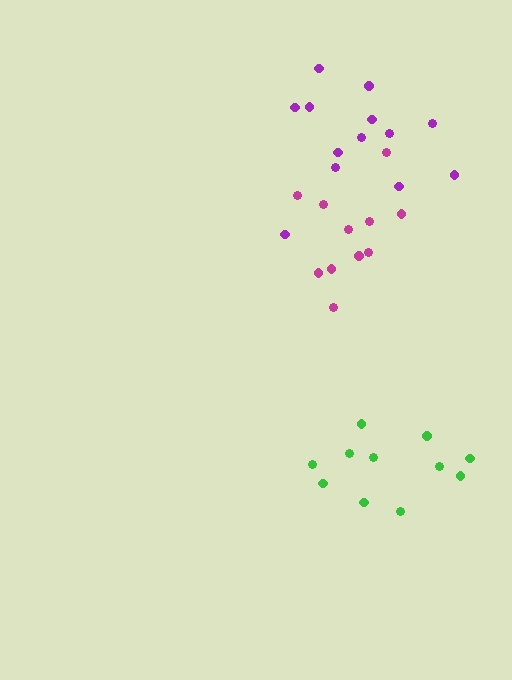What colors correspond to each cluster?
The clusters are colored: purple, magenta, green.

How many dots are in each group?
Group 1: 13 dots, Group 2: 11 dots, Group 3: 11 dots (35 total).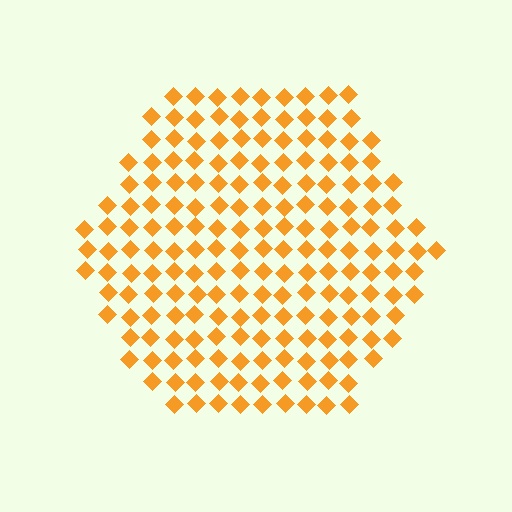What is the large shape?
The large shape is a hexagon.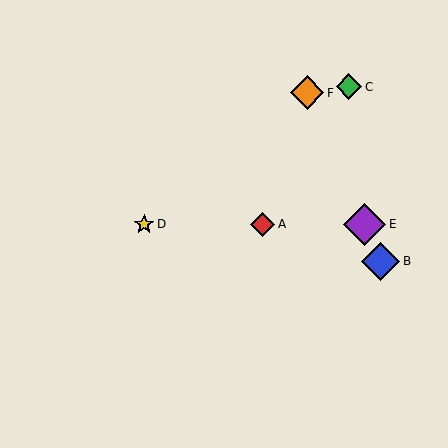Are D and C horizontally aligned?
No, D is at y≈224 and C is at y≈87.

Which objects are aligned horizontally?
Objects A, D, E are aligned horizontally.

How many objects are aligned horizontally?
3 objects (A, D, E) are aligned horizontally.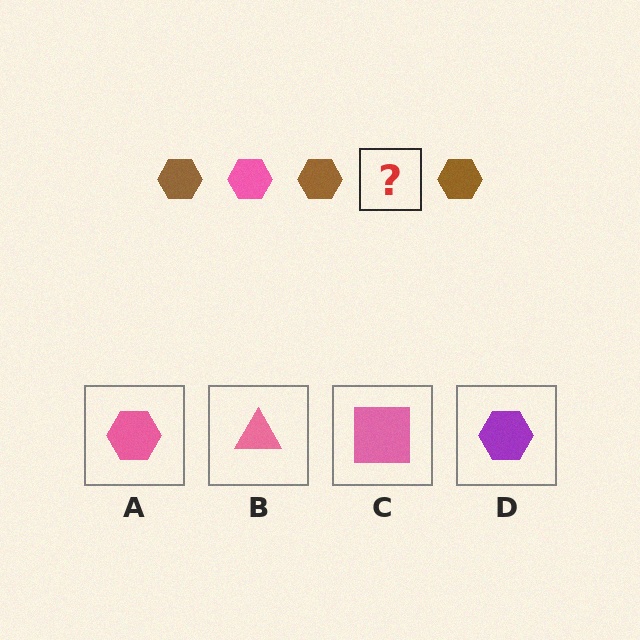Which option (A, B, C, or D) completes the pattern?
A.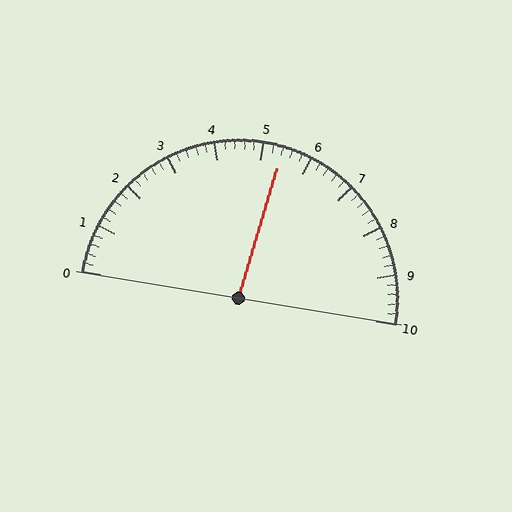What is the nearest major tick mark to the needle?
The nearest major tick mark is 5.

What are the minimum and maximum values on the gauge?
The gauge ranges from 0 to 10.